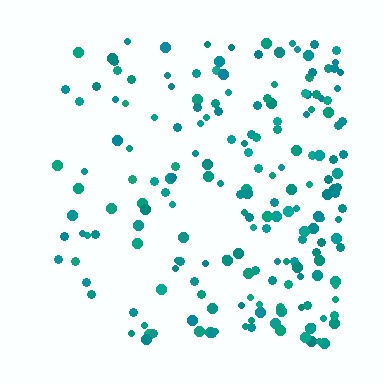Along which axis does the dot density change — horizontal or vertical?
Horizontal.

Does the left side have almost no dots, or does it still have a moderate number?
Still a moderate number, just noticeably fewer than the right.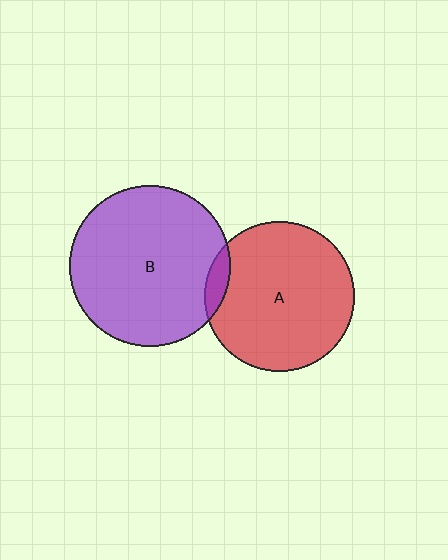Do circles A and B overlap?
Yes.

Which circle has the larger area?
Circle B (purple).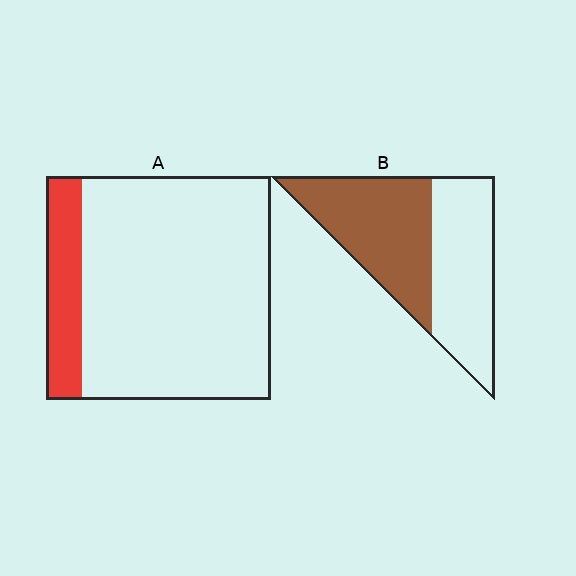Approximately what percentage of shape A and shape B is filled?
A is approximately 15% and B is approximately 50%.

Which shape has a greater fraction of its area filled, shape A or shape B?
Shape B.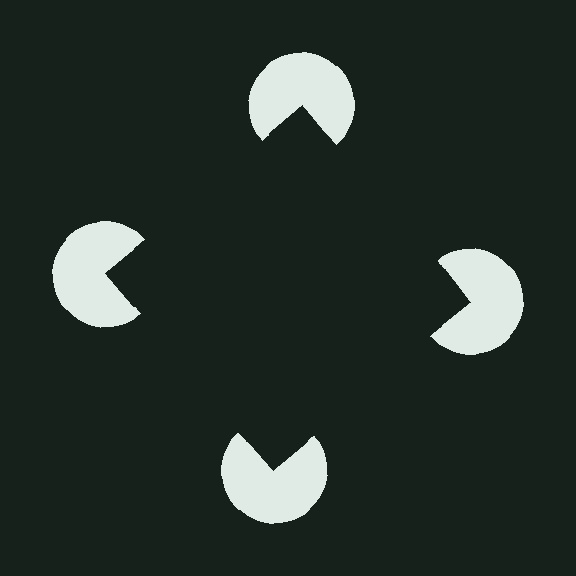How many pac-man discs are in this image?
There are 4 — one at each vertex of the illusory square.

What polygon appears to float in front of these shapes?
An illusory square — its edges are inferred from the aligned wedge cuts in the pac-man discs, not physically drawn.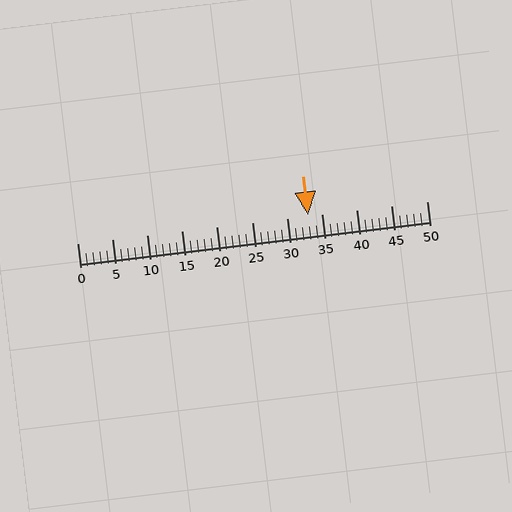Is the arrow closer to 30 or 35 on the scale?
The arrow is closer to 35.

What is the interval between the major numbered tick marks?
The major tick marks are spaced 5 units apart.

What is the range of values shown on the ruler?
The ruler shows values from 0 to 50.